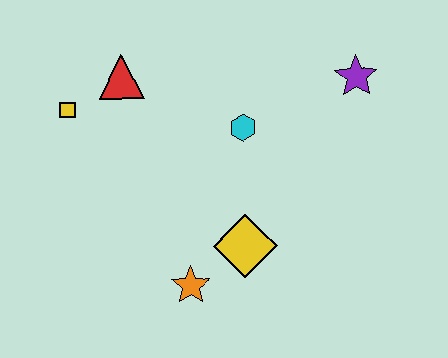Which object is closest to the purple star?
The cyan hexagon is closest to the purple star.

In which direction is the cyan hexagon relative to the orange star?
The cyan hexagon is above the orange star.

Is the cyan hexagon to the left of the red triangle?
No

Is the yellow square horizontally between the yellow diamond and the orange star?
No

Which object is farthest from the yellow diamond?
The yellow square is farthest from the yellow diamond.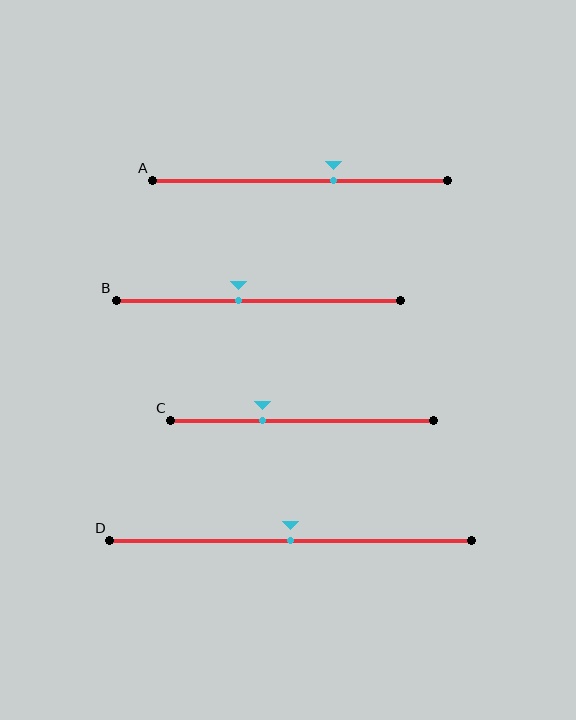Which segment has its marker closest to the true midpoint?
Segment D has its marker closest to the true midpoint.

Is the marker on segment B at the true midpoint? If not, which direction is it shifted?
No, the marker on segment B is shifted to the left by about 7% of the segment length.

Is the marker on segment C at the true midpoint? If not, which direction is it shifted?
No, the marker on segment C is shifted to the left by about 15% of the segment length.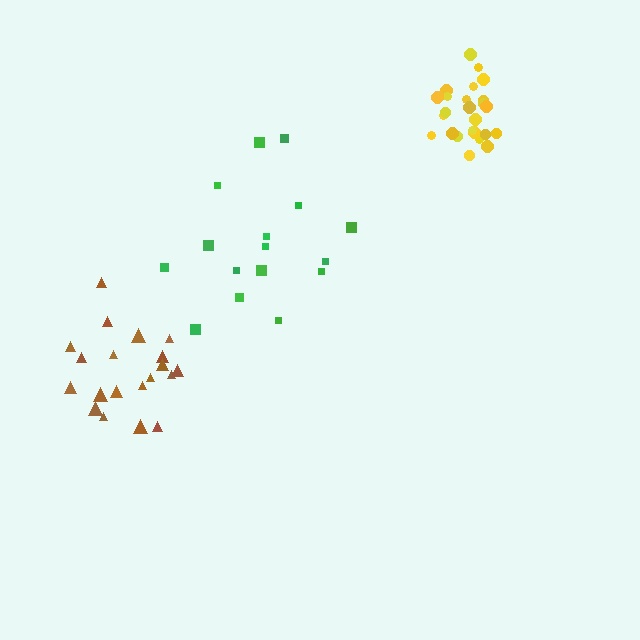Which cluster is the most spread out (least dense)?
Green.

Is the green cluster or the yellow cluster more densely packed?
Yellow.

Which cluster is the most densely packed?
Yellow.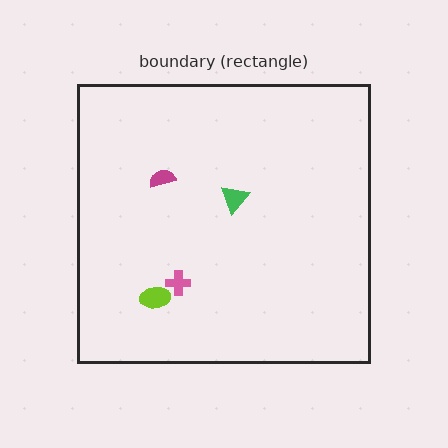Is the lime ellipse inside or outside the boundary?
Inside.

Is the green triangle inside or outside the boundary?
Inside.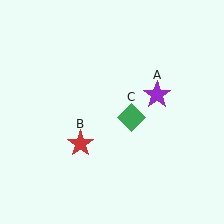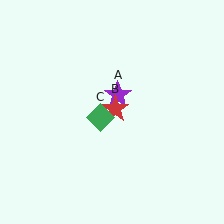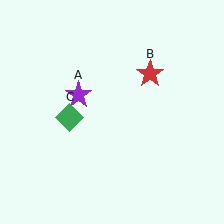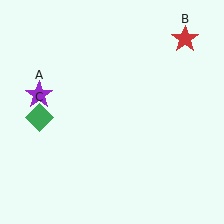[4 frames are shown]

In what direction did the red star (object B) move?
The red star (object B) moved up and to the right.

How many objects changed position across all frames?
3 objects changed position: purple star (object A), red star (object B), green diamond (object C).